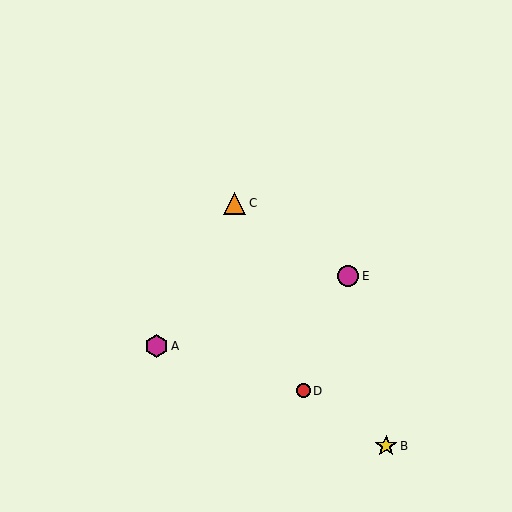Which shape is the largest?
The magenta hexagon (labeled A) is the largest.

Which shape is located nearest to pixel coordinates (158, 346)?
The magenta hexagon (labeled A) at (156, 346) is nearest to that location.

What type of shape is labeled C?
Shape C is an orange triangle.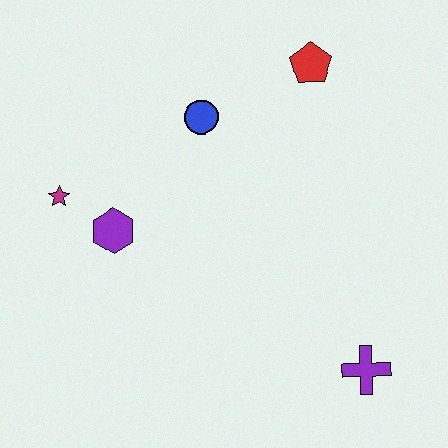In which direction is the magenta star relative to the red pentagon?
The magenta star is to the left of the red pentagon.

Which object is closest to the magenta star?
The purple hexagon is closest to the magenta star.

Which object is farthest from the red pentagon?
The purple cross is farthest from the red pentagon.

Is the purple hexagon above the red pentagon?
No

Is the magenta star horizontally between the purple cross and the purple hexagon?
No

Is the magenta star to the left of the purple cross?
Yes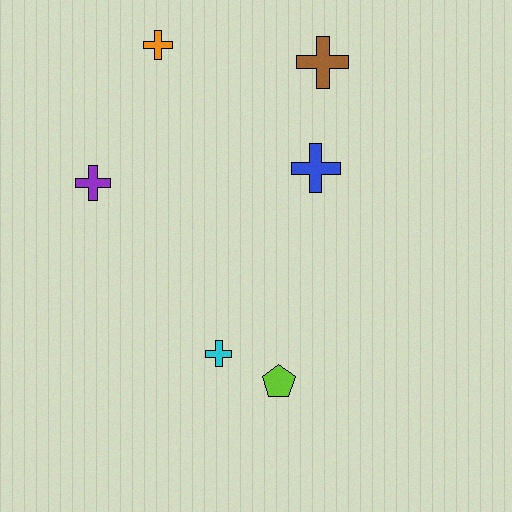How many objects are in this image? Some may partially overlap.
There are 6 objects.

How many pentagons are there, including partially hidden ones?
There is 1 pentagon.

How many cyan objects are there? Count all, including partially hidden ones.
There is 1 cyan object.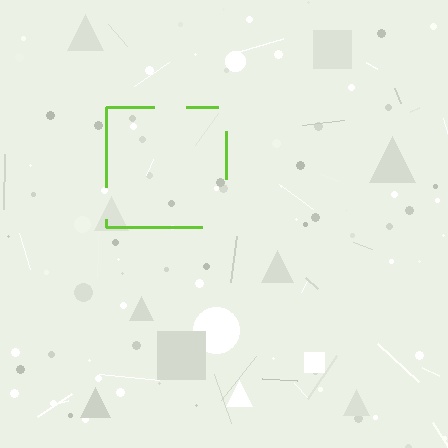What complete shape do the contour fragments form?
The contour fragments form a square.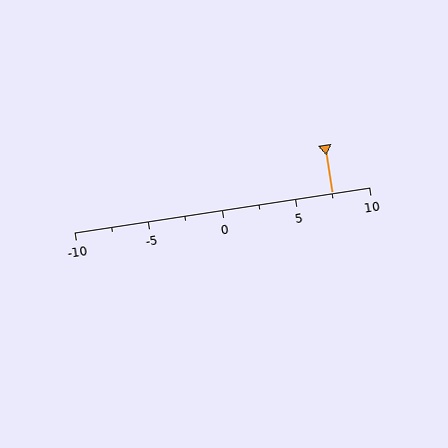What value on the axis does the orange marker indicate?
The marker indicates approximately 7.5.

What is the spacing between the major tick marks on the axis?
The major ticks are spaced 5 apart.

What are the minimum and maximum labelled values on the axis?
The axis runs from -10 to 10.